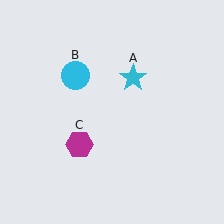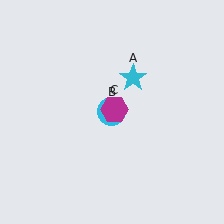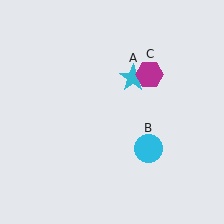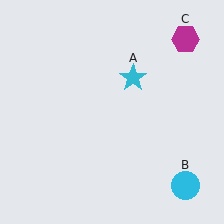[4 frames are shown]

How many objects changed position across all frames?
2 objects changed position: cyan circle (object B), magenta hexagon (object C).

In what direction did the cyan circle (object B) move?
The cyan circle (object B) moved down and to the right.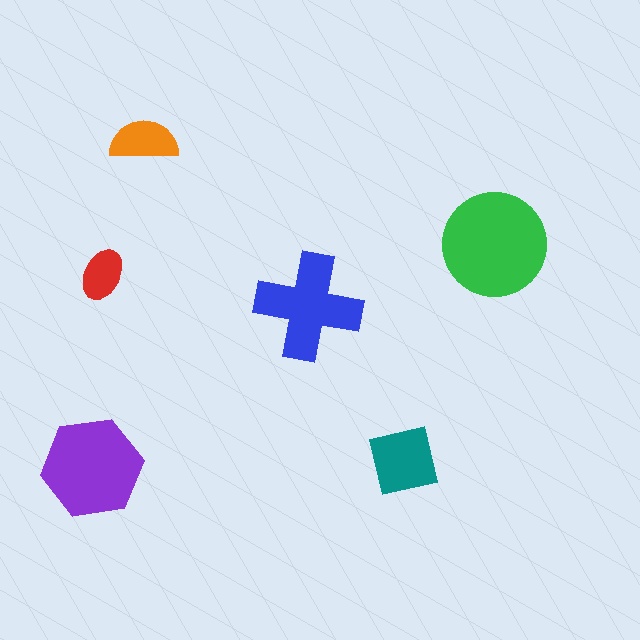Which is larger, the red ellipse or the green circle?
The green circle.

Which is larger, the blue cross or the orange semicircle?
The blue cross.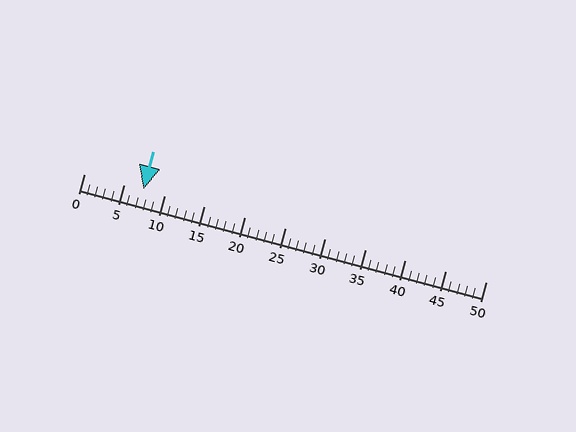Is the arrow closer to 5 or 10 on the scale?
The arrow is closer to 5.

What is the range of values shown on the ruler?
The ruler shows values from 0 to 50.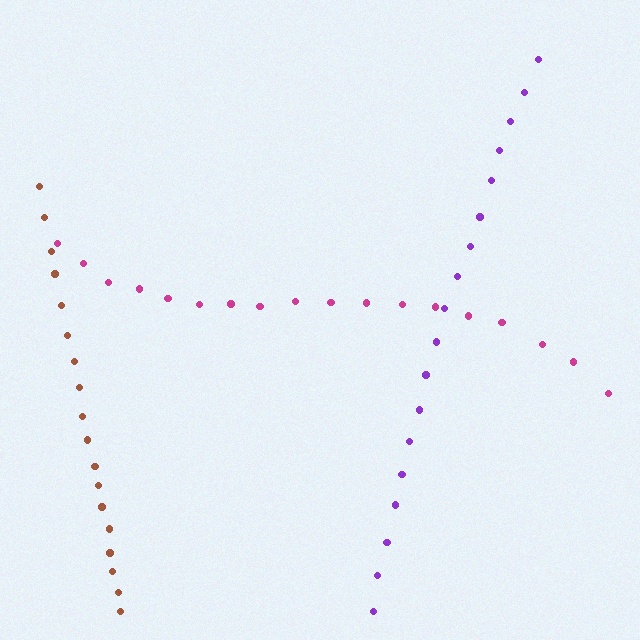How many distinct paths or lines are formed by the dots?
There are 3 distinct paths.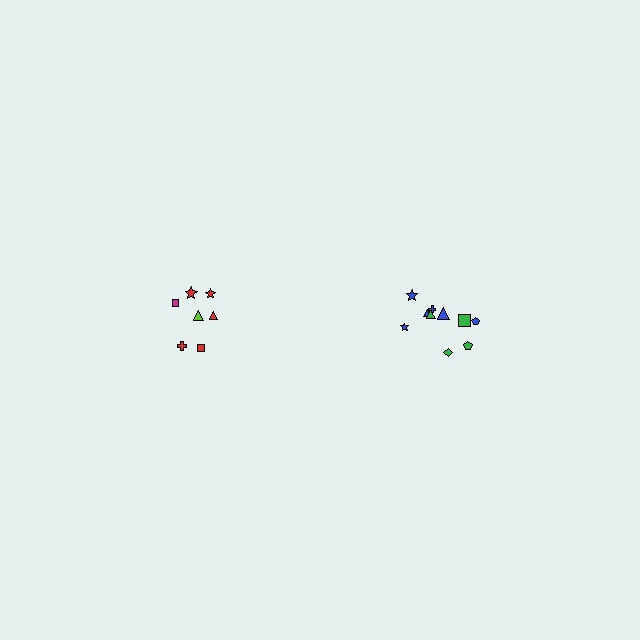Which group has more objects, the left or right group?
The right group.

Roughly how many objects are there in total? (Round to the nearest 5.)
Roughly 15 objects in total.